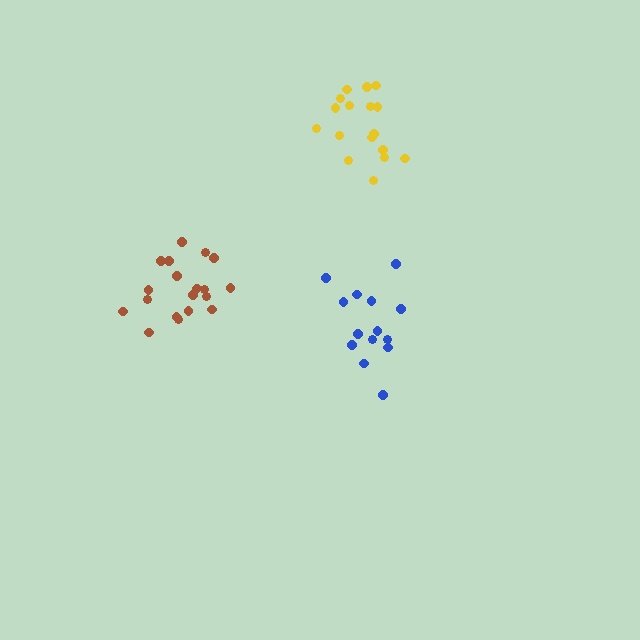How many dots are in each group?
Group 1: 14 dots, Group 2: 17 dots, Group 3: 19 dots (50 total).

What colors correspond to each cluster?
The clusters are colored: blue, yellow, brown.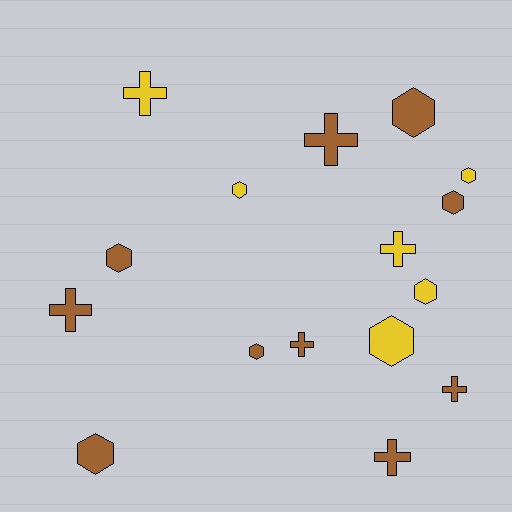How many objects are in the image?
There are 16 objects.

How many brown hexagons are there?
There are 5 brown hexagons.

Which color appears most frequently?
Brown, with 10 objects.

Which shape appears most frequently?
Hexagon, with 9 objects.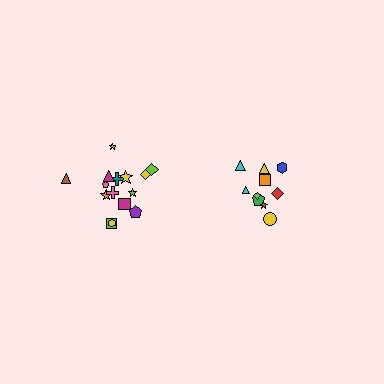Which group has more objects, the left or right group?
The left group.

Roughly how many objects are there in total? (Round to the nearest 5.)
Roughly 25 objects in total.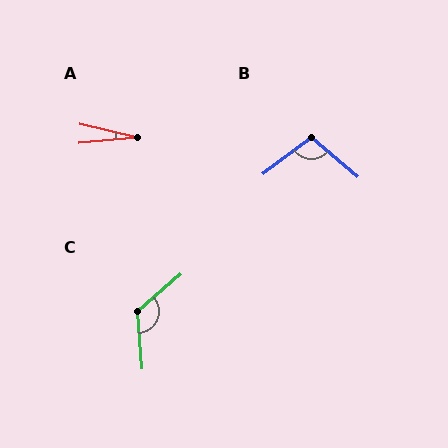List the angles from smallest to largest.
A (18°), B (104°), C (127°).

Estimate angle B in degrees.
Approximately 104 degrees.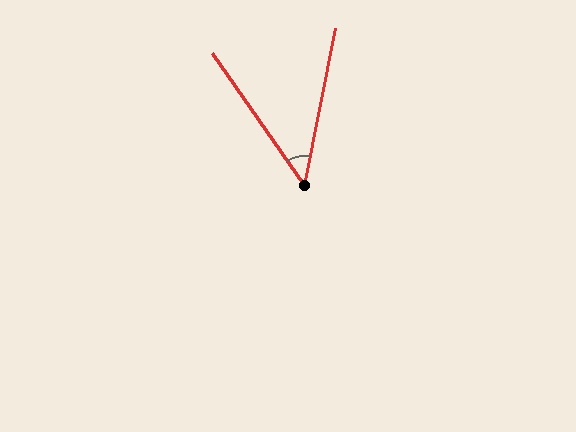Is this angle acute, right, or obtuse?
It is acute.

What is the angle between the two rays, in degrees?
Approximately 46 degrees.